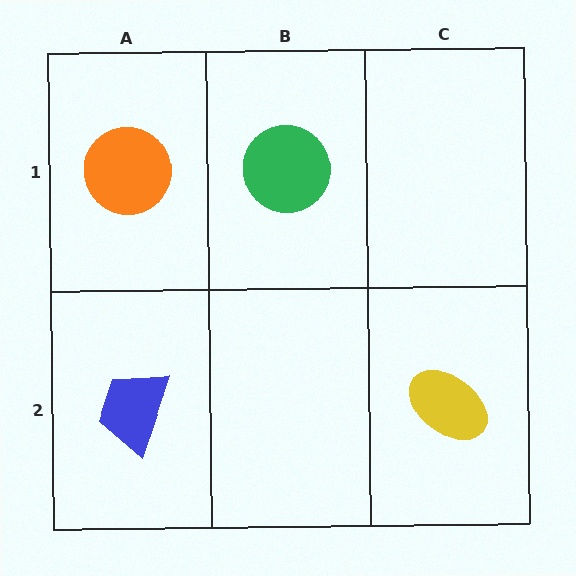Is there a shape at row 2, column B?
No, that cell is empty.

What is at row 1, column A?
An orange circle.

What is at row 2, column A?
A blue trapezoid.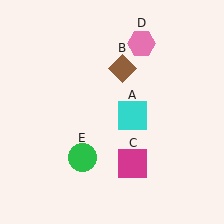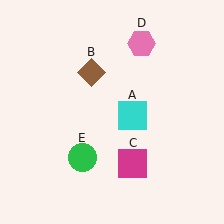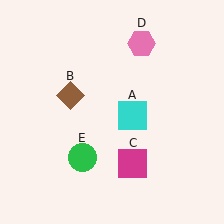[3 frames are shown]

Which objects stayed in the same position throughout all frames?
Cyan square (object A) and magenta square (object C) and pink hexagon (object D) and green circle (object E) remained stationary.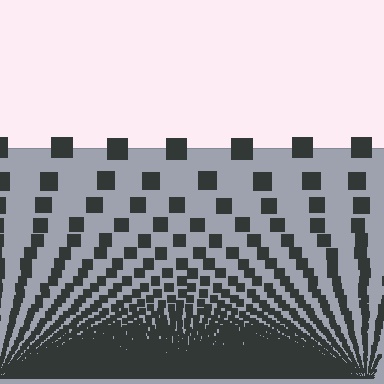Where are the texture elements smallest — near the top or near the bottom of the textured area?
Near the bottom.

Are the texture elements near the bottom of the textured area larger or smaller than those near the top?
Smaller. The gradient is inverted — elements near the bottom are smaller and denser.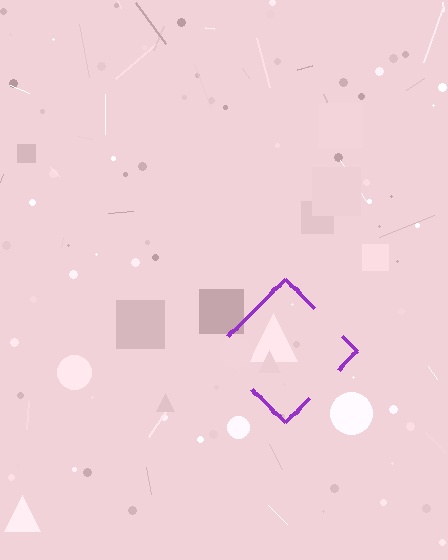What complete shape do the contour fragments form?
The contour fragments form a diamond.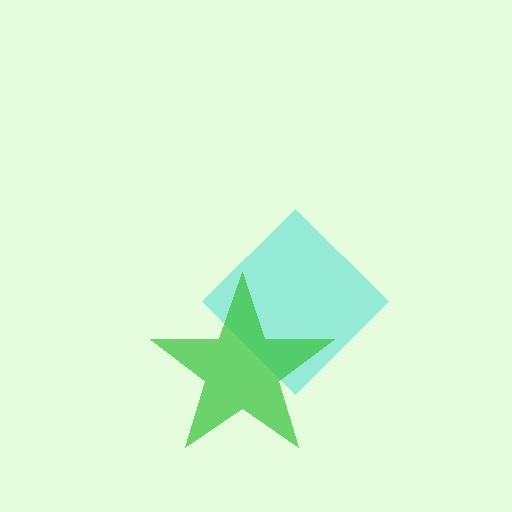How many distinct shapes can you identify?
There are 2 distinct shapes: a cyan diamond, a green star.